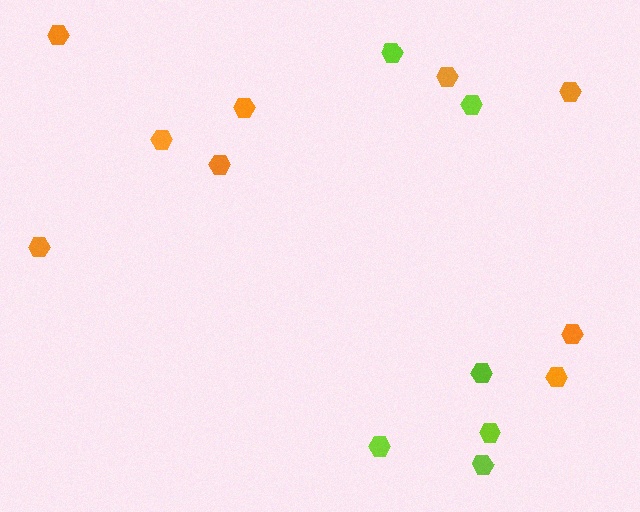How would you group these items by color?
There are 2 groups: one group of orange hexagons (9) and one group of lime hexagons (6).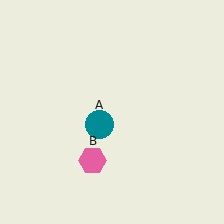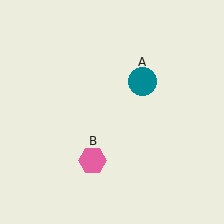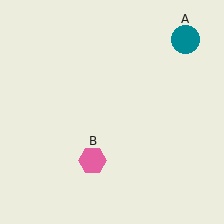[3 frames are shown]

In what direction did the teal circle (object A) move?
The teal circle (object A) moved up and to the right.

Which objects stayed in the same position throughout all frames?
Pink hexagon (object B) remained stationary.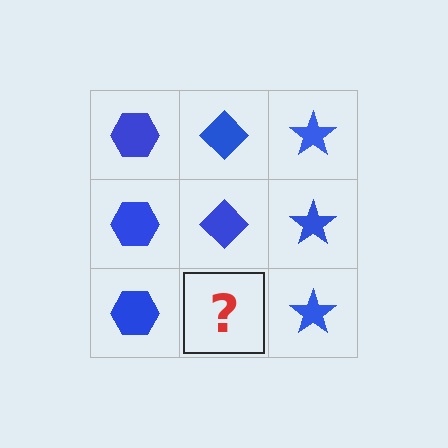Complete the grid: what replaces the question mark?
The question mark should be replaced with a blue diamond.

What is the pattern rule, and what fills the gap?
The rule is that each column has a consistent shape. The gap should be filled with a blue diamond.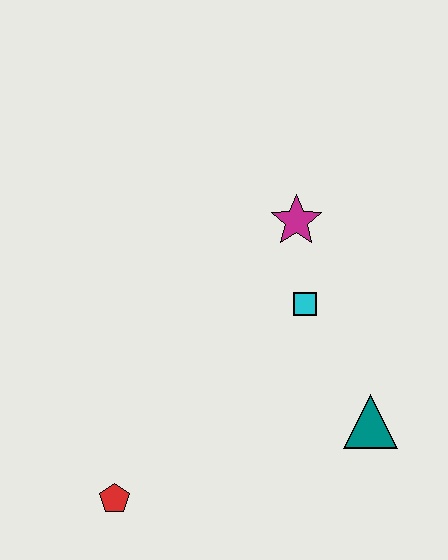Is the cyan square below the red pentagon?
No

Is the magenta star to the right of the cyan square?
No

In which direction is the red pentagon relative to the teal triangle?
The red pentagon is to the left of the teal triangle.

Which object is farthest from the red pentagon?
The magenta star is farthest from the red pentagon.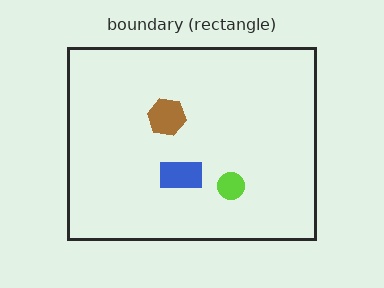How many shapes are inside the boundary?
3 inside, 0 outside.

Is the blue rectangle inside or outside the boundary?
Inside.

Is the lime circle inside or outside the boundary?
Inside.